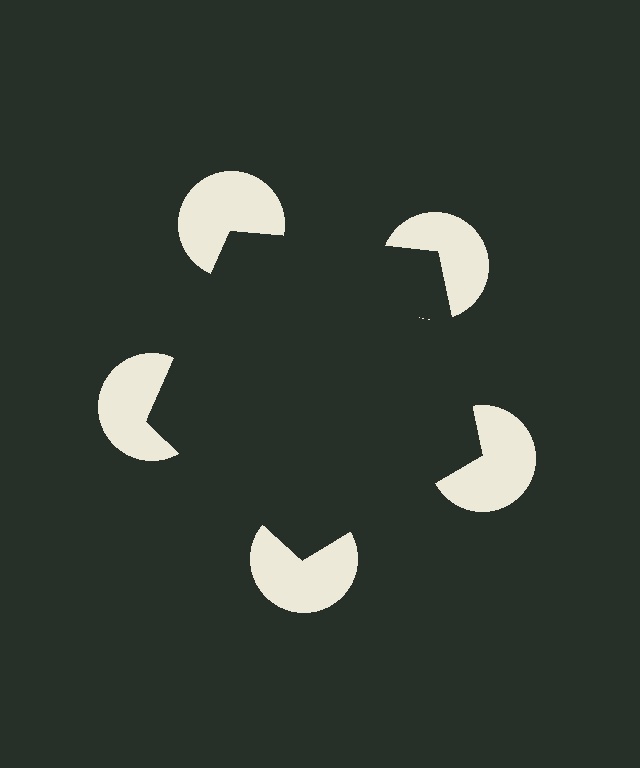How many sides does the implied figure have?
5 sides.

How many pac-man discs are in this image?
There are 5 — one at each vertex of the illusory pentagon.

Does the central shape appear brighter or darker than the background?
It typically appears slightly darker than the background, even though no actual brightness change is drawn.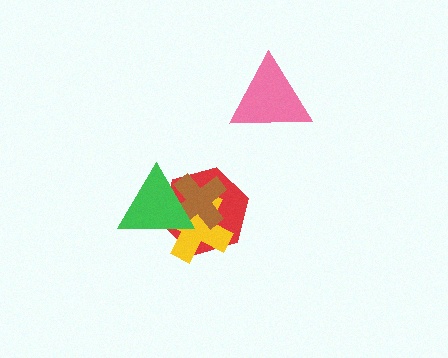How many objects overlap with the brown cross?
3 objects overlap with the brown cross.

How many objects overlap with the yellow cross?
3 objects overlap with the yellow cross.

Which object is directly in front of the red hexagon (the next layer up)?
The yellow cross is directly in front of the red hexagon.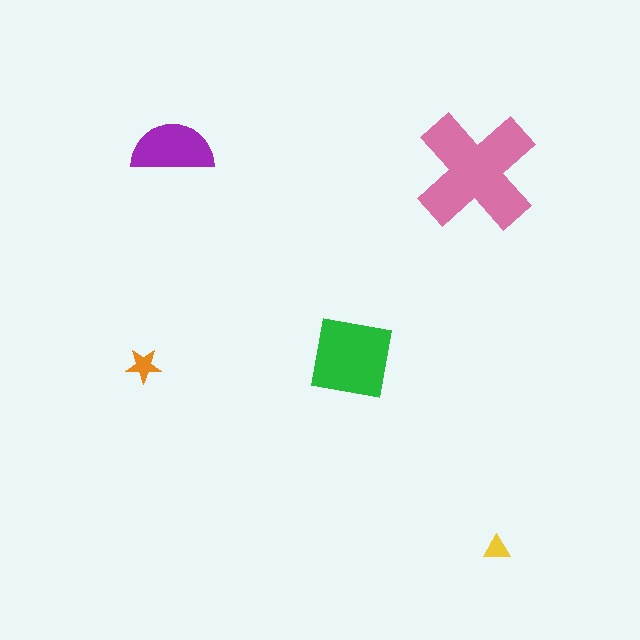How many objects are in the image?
There are 5 objects in the image.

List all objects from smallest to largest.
The yellow triangle, the orange star, the purple semicircle, the green square, the pink cross.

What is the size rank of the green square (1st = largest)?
2nd.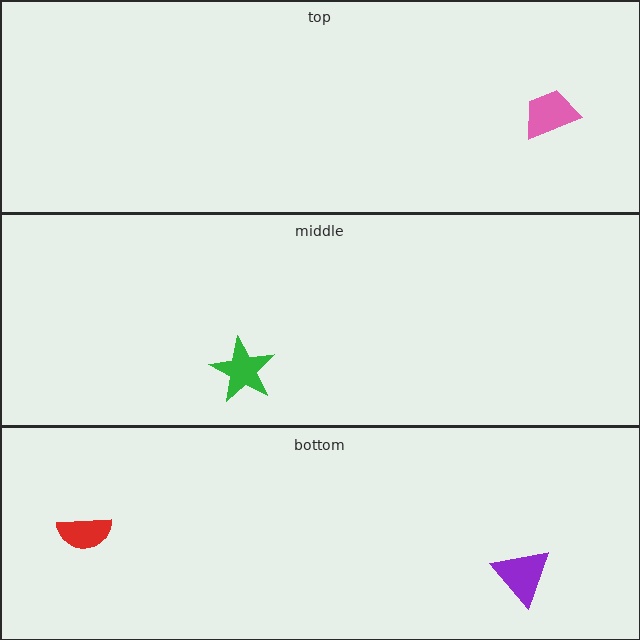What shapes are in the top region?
The pink trapezoid.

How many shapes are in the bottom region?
2.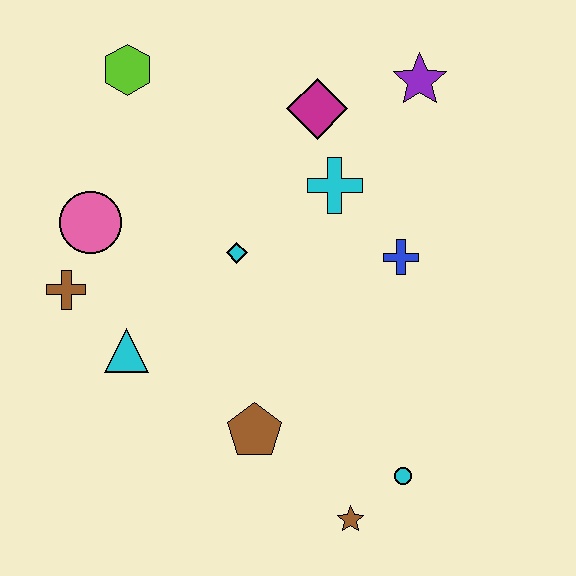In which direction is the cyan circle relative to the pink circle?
The cyan circle is to the right of the pink circle.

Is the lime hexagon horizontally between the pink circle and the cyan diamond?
Yes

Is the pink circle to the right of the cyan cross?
No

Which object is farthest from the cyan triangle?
The purple star is farthest from the cyan triangle.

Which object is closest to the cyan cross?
The magenta diamond is closest to the cyan cross.